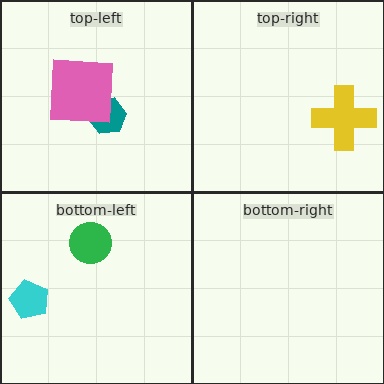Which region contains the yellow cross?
The top-right region.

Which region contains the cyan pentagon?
The bottom-left region.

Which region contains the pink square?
The top-left region.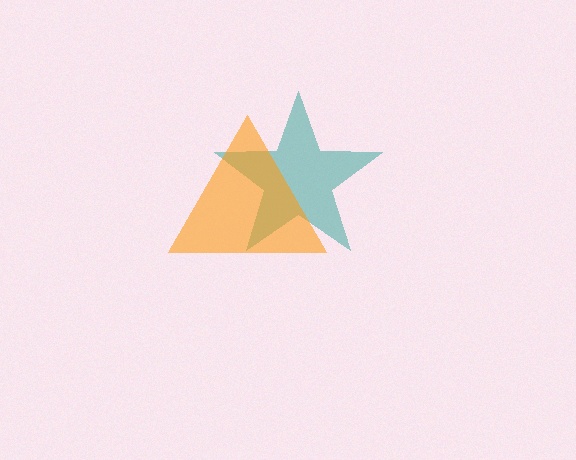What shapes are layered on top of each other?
The layered shapes are: a teal star, an orange triangle.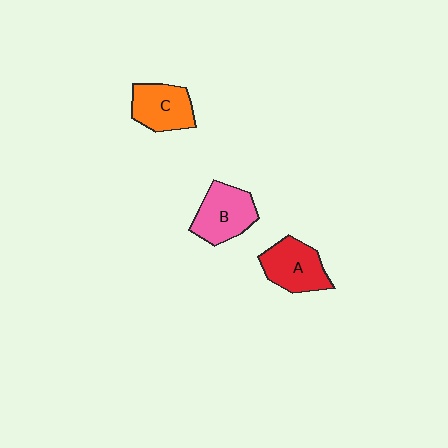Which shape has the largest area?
Shape B (pink).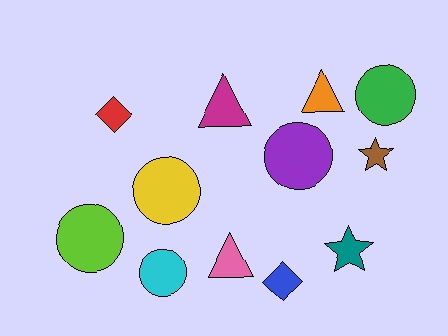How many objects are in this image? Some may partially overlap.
There are 12 objects.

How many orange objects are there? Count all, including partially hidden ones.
There is 1 orange object.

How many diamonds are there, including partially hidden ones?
There are 2 diamonds.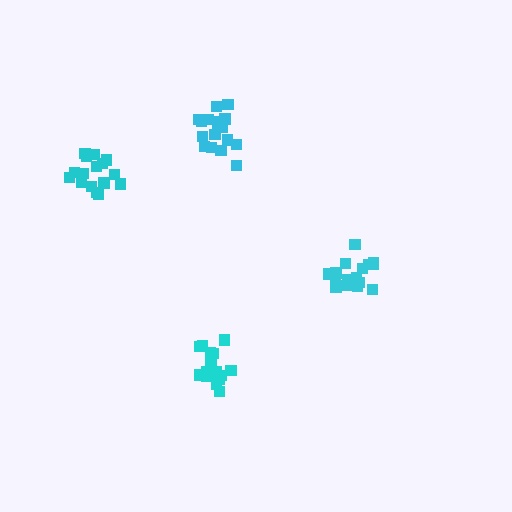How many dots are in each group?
Group 1: 17 dots, Group 2: 17 dots, Group 3: 18 dots, Group 4: 16 dots (68 total).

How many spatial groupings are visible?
There are 4 spatial groupings.